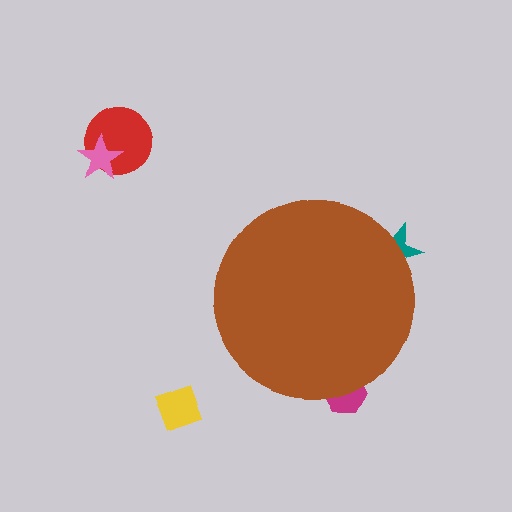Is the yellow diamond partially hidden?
No, the yellow diamond is fully visible.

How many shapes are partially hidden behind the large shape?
2 shapes are partially hidden.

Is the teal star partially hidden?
Yes, the teal star is partially hidden behind the brown circle.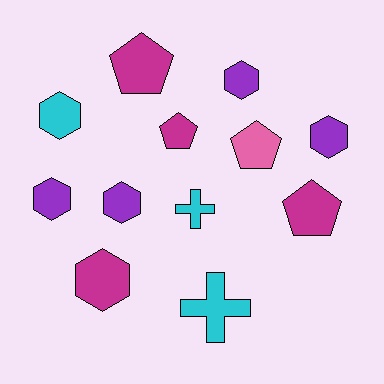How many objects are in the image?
There are 12 objects.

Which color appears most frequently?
Purple, with 4 objects.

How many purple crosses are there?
There are no purple crosses.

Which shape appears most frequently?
Hexagon, with 6 objects.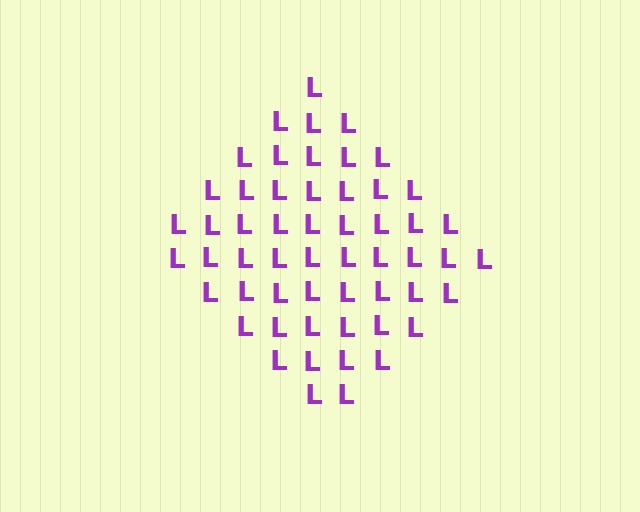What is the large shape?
The large shape is a diamond.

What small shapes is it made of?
It is made of small letter L's.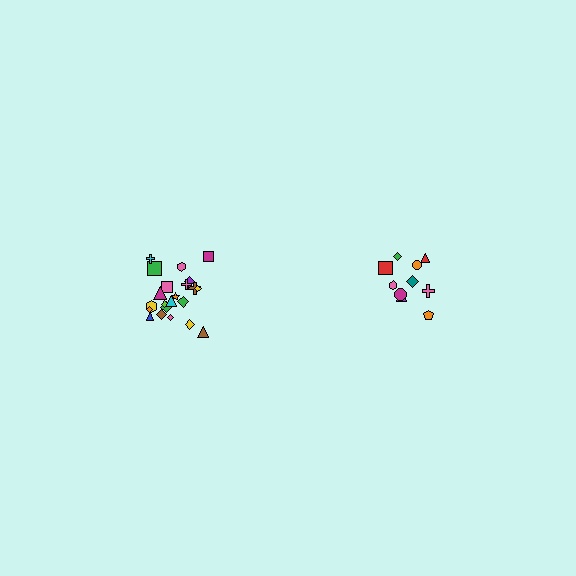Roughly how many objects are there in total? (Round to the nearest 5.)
Roughly 30 objects in total.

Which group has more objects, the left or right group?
The left group.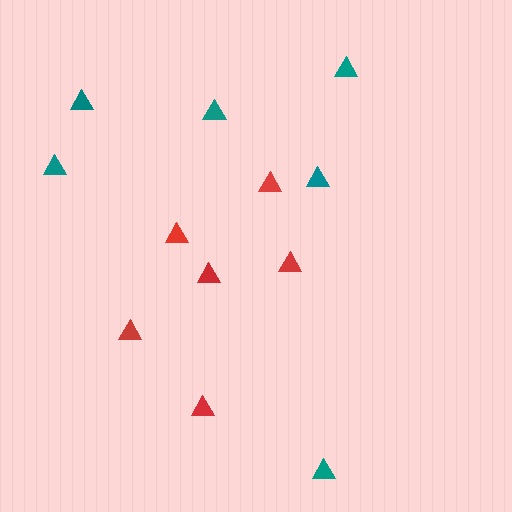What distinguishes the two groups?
There are 2 groups: one group of teal triangles (6) and one group of red triangles (6).